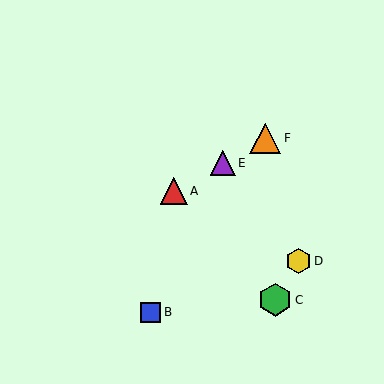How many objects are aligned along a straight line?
3 objects (A, E, F) are aligned along a straight line.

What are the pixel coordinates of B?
Object B is at (151, 312).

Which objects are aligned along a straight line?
Objects A, E, F are aligned along a straight line.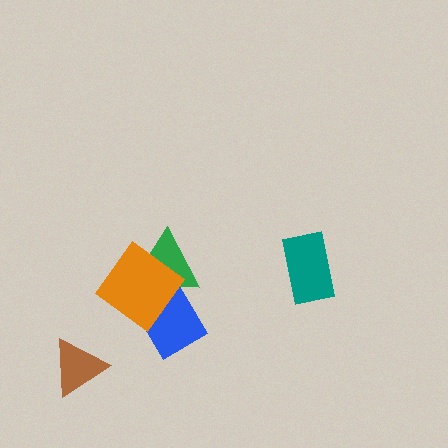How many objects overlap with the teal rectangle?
0 objects overlap with the teal rectangle.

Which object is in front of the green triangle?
The orange diamond is in front of the green triangle.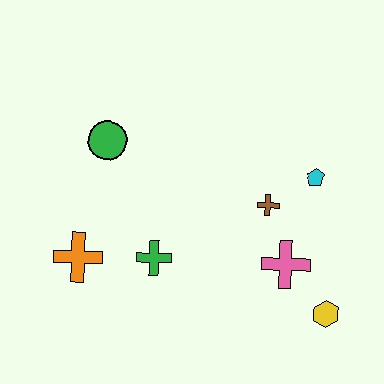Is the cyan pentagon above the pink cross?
Yes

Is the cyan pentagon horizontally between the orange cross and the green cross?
No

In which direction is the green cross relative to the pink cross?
The green cross is to the left of the pink cross.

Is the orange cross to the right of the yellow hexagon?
No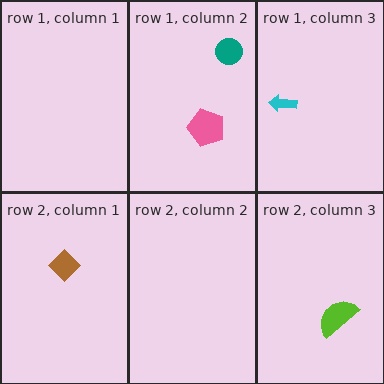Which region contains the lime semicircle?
The row 2, column 3 region.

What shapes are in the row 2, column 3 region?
The lime semicircle.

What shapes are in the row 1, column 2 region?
The pink pentagon, the teal circle.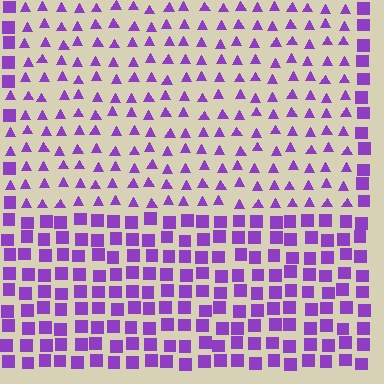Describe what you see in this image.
The image is filled with small purple elements arranged in a uniform grid. A rectangle-shaped region contains triangles, while the surrounding area contains squares. The boundary is defined purely by the change in element shape.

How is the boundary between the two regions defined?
The boundary is defined by a change in element shape: triangles inside vs. squares outside. All elements share the same color and spacing.